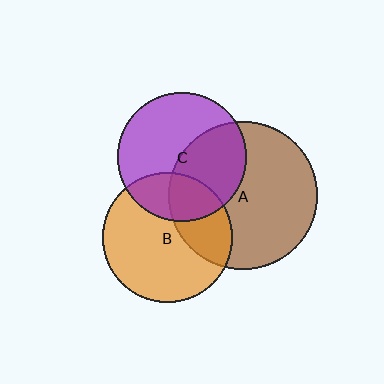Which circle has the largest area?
Circle A (brown).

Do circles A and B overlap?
Yes.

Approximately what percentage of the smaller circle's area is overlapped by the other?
Approximately 30%.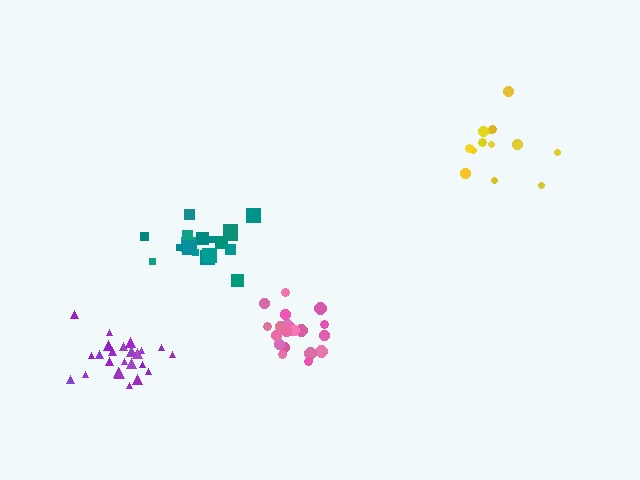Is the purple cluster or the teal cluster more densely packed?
Purple.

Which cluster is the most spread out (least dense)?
Yellow.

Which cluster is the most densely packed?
Pink.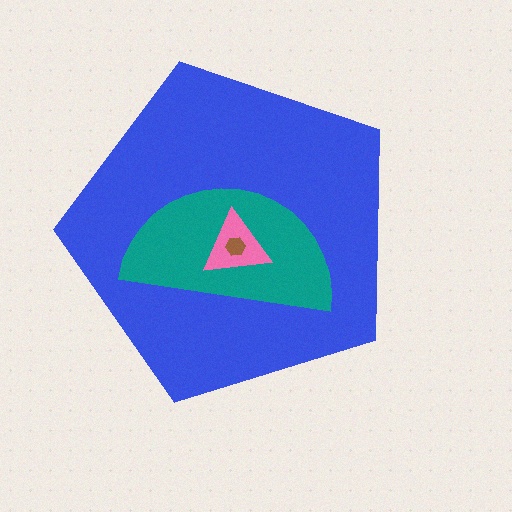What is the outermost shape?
The blue pentagon.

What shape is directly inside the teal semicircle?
The pink triangle.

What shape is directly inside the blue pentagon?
The teal semicircle.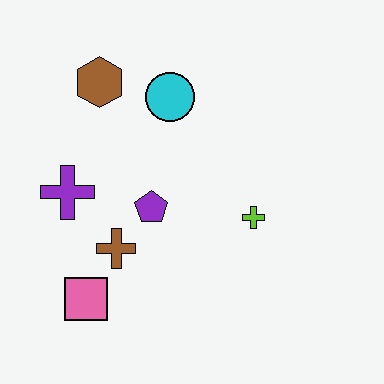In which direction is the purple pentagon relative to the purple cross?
The purple pentagon is to the right of the purple cross.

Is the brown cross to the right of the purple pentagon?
No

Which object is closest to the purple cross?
The brown cross is closest to the purple cross.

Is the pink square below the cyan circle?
Yes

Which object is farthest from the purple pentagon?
The brown hexagon is farthest from the purple pentagon.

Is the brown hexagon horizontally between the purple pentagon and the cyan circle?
No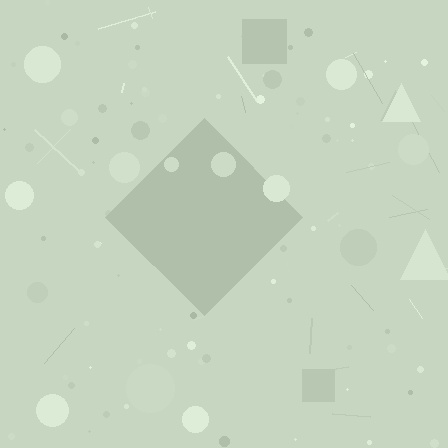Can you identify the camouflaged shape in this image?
The camouflaged shape is a diamond.